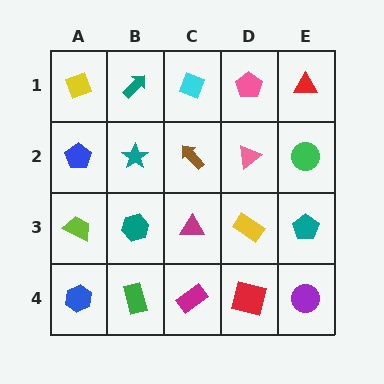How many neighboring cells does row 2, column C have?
4.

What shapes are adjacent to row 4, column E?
A teal pentagon (row 3, column E), a red square (row 4, column D).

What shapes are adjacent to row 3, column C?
A brown arrow (row 2, column C), a magenta rectangle (row 4, column C), a teal hexagon (row 3, column B), a yellow rectangle (row 3, column D).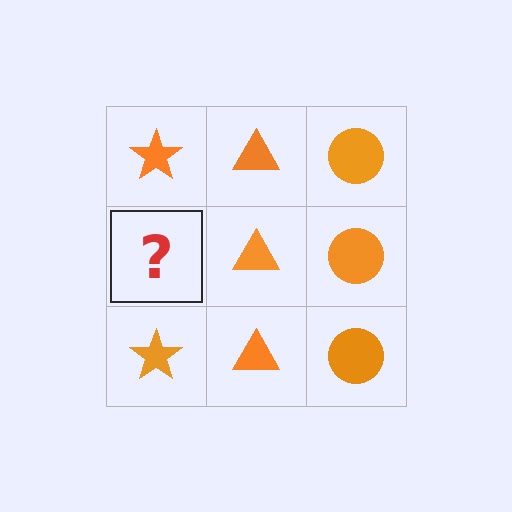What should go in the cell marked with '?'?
The missing cell should contain an orange star.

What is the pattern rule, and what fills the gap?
The rule is that each column has a consistent shape. The gap should be filled with an orange star.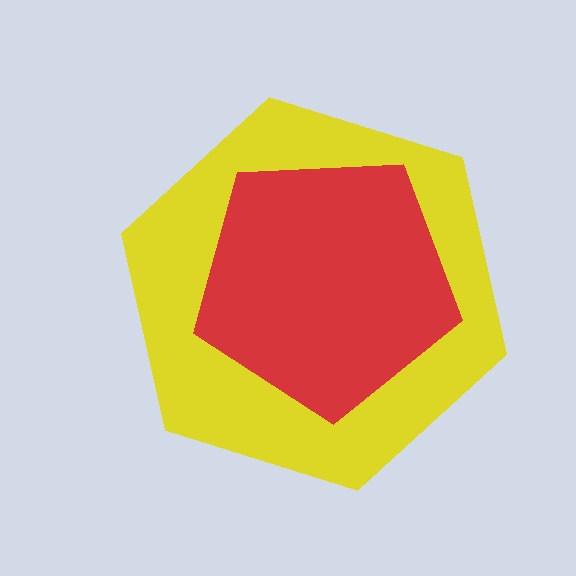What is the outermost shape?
The yellow hexagon.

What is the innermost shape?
The red pentagon.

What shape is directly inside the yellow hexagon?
The red pentagon.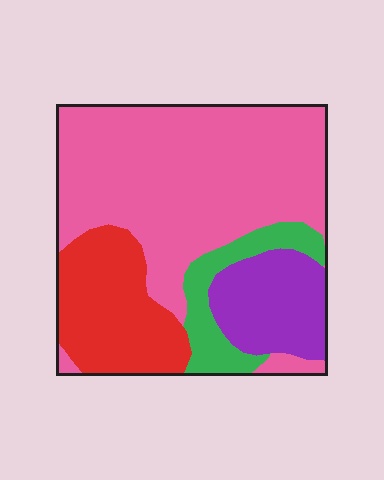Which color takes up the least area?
Green, at roughly 10%.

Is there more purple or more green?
Purple.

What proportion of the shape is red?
Red covers about 20% of the shape.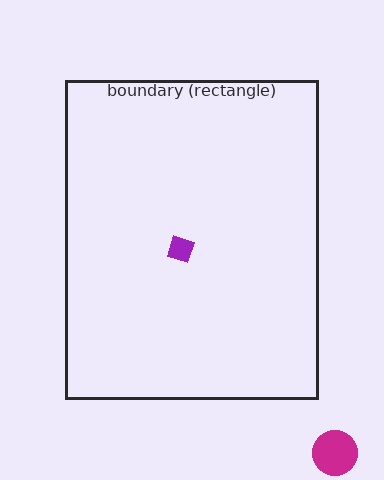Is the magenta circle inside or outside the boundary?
Outside.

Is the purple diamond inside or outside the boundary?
Inside.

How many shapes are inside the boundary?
1 inside, 1 outside.